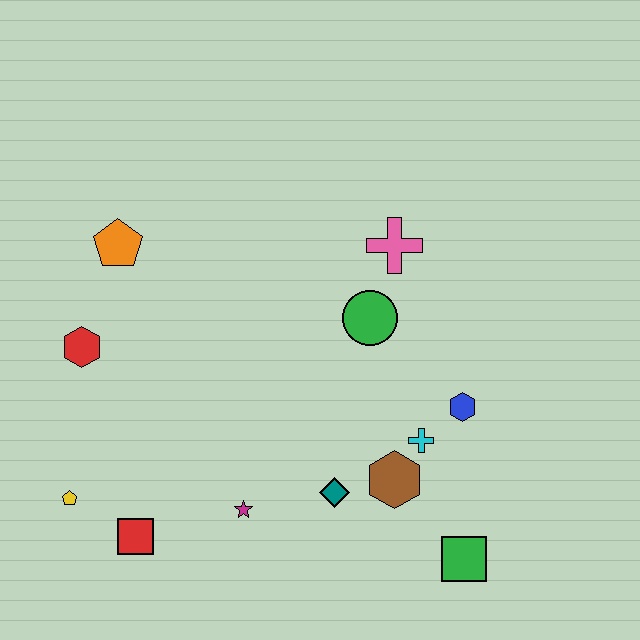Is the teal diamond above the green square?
Yes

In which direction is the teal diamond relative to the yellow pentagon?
The teal diamond is to the right of the yellow pentagon.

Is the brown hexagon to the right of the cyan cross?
No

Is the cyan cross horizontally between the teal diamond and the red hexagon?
No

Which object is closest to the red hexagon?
The orange pentagon is closest to the red hexagon.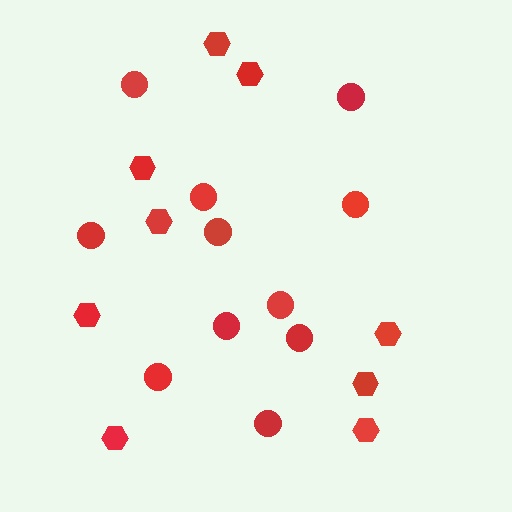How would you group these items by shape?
There are 2 groups: one group of circles (11) and one group of hexagons (9).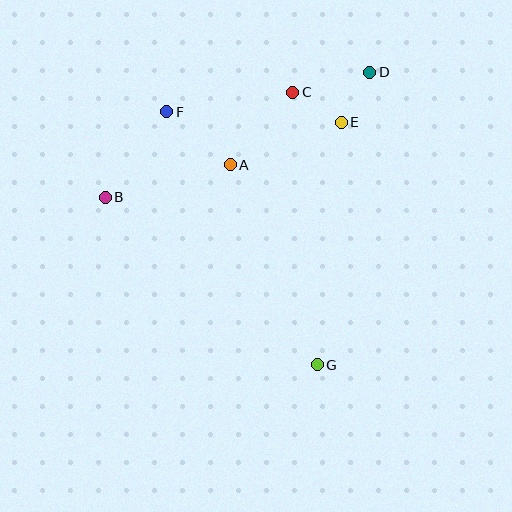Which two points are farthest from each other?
Points D and G are farthest from each other.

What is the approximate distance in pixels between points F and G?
The distance between F and G is approximately 294 pixels.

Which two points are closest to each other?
Points C and E are closest to each other.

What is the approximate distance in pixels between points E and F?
The distance between E and F is approximately 175 pixels.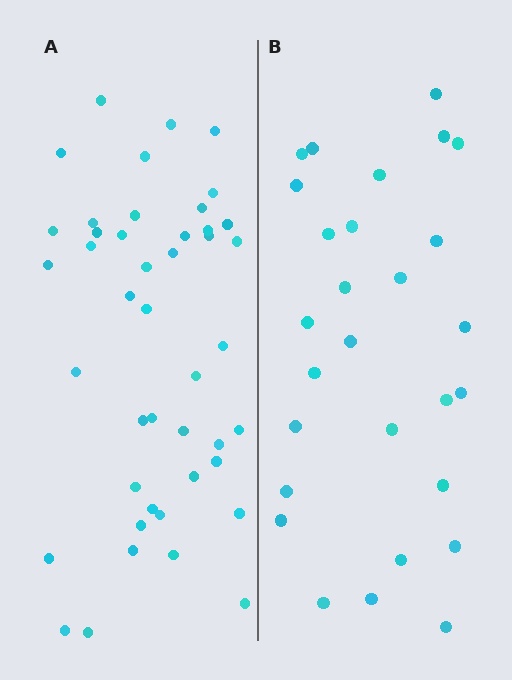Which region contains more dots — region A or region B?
Region A (the left region) has more dots.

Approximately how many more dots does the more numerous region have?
Region A has approximately 15 more dots than region B.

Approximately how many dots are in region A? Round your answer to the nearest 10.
About 40 dots. (The exact count is 44, which rounds to 40.)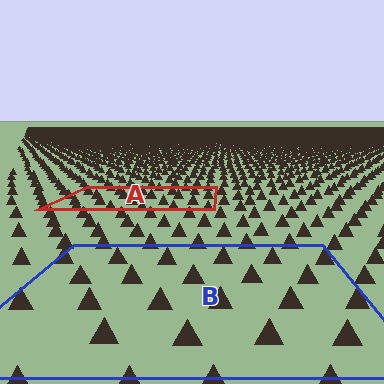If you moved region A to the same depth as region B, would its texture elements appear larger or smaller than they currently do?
They would appear larger. At a closer depth, the same texture elements are projected at a bigger on-screen size.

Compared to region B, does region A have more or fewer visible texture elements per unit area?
Region A has more texture elements per unit area — they are packed more densely because it is farther away.